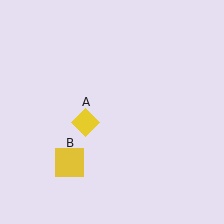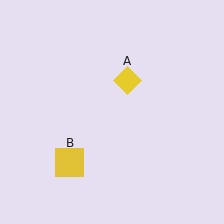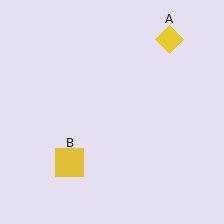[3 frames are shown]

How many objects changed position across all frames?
1 object changed position: yellow diamond (object A).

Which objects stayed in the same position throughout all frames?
Yellow square (object B) remained stationary.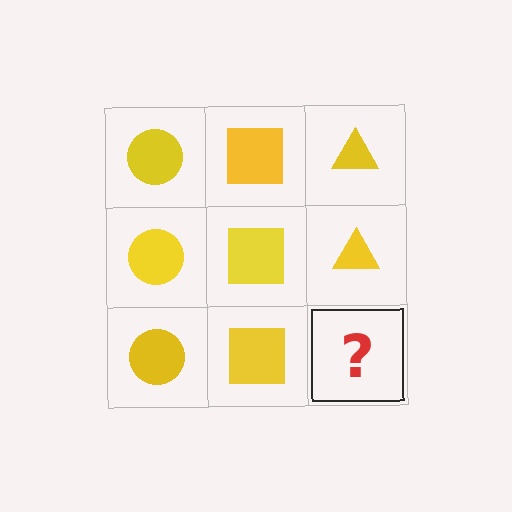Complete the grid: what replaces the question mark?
The question mark should be replaced with a yellow triangle.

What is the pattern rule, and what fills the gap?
The rule is that each column has a consistent shape. The gap should be filled with a yellow triangle.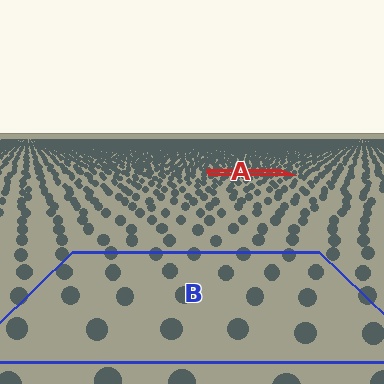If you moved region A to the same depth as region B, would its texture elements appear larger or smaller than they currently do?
They would appear larger. At a closer depth, the same texture elements are projected at a bigger on-screen size.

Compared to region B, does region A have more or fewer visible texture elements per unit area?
Region A has more texture elements per unit area — they are packed more densely because it is farther away.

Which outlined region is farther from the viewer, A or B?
Region A is farther from the viewer — the texture elements inside it appear smaller and more densely packed.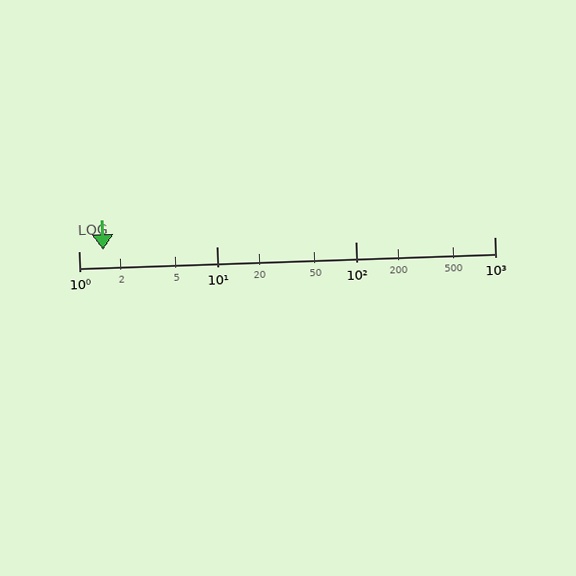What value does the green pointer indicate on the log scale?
The pointer indicates approximately 1.5.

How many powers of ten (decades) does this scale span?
The scale spans 3 decades, from 1 to 1000.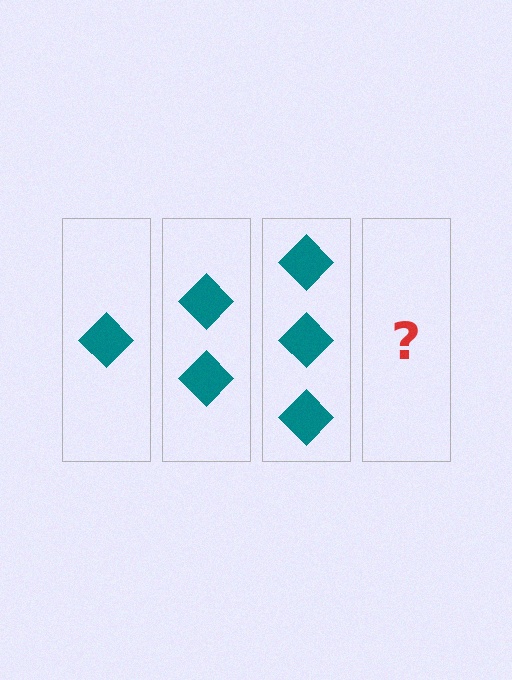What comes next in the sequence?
The next element should be 4 diamonds.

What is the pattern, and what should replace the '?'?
The pattern is that each step adds one more diamond. The '?' should be 4 diamonds.